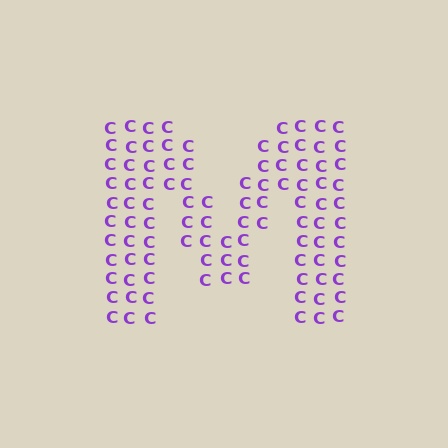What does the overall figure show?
The overall figure shows the letter M.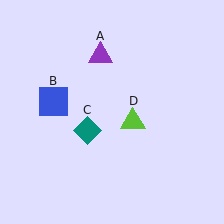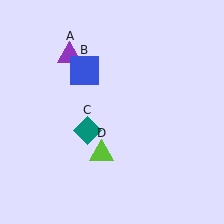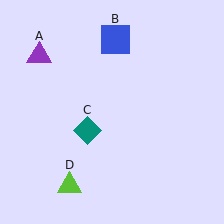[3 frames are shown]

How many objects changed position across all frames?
3 objects changed position: purple triangle (object A), blue square (object B), lime triangle (object D).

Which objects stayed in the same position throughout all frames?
Teal diamond (object C) remained stationary.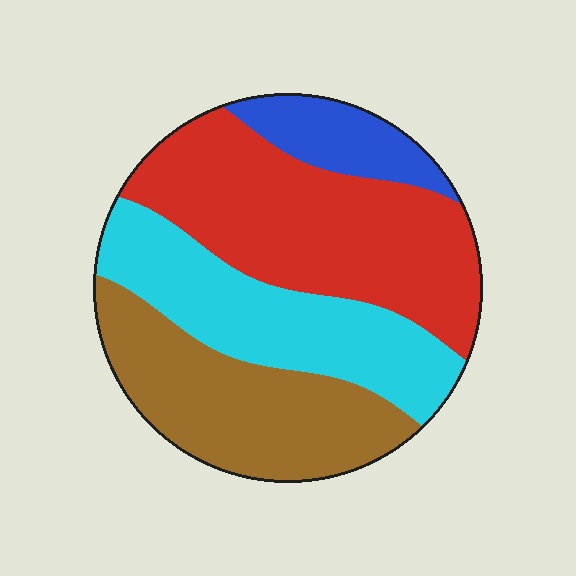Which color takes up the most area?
Red, at roughly 35%.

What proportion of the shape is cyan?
Cyan covers about 25% of the shape.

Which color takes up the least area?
Blue, at roughly 10%.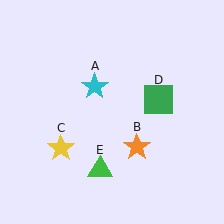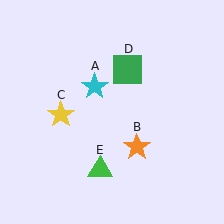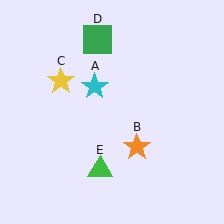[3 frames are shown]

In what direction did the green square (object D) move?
The green square (object D) moved up and to the left.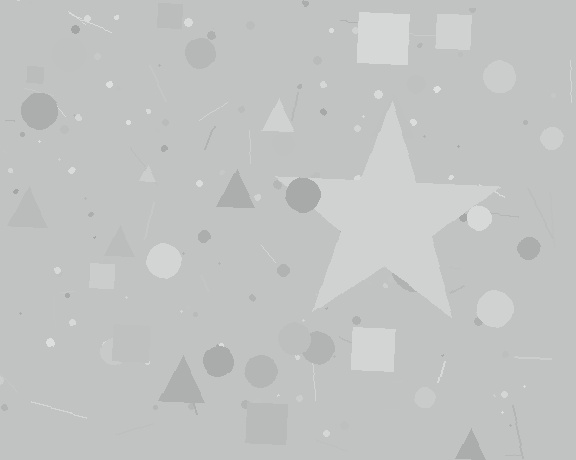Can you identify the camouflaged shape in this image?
The camouflaged shape is a star.